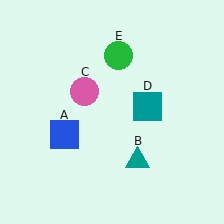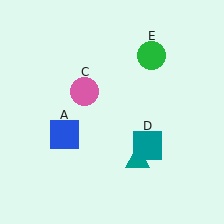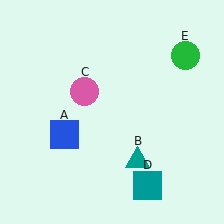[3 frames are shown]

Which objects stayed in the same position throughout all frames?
Blue square (object A) and teal triangle (object B) and pink circle (object C) remained stationary.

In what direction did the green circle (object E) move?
The green circle (object E) moved right.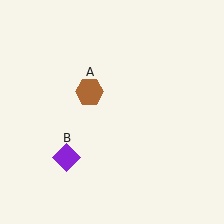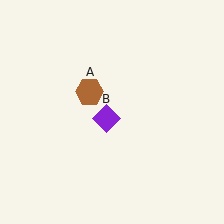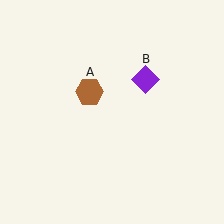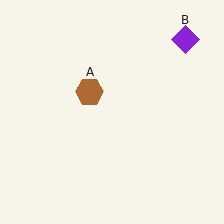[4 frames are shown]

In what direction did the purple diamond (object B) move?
The purple diamond (object B) moved up and to the right.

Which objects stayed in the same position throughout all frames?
Brown hexagon (object A) remained stationary.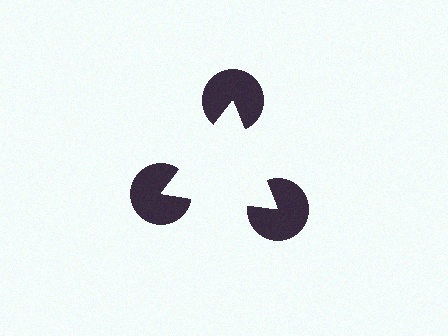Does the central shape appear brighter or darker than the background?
It typically appears slightly brighter than the background, even though no actual brightness change is drawn.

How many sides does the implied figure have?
3 sides.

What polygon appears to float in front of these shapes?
An illusory triangle — its edges are inferred from the aligned wedge cuts in the pac-man discs, not physically drawn.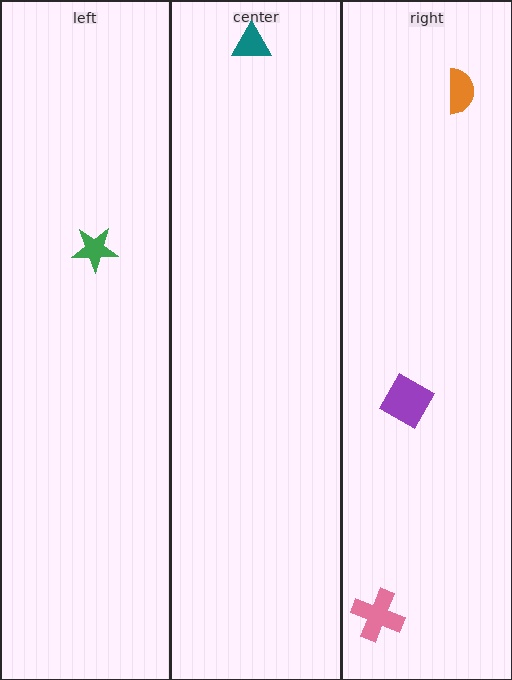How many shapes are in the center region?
1.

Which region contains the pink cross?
The right region.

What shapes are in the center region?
The teal triangle.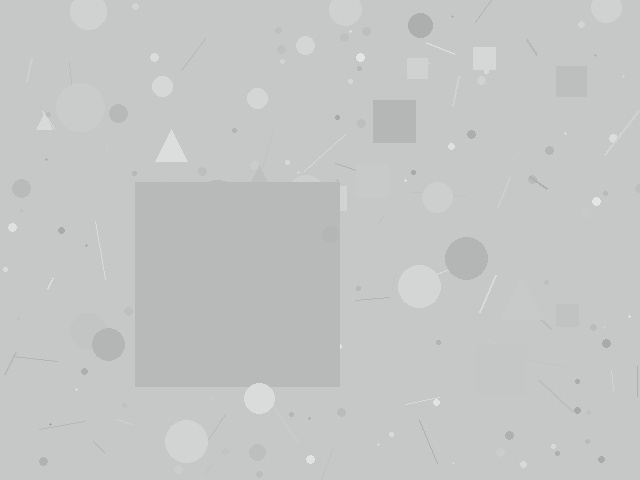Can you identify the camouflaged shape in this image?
The camouflaged shape is a square.